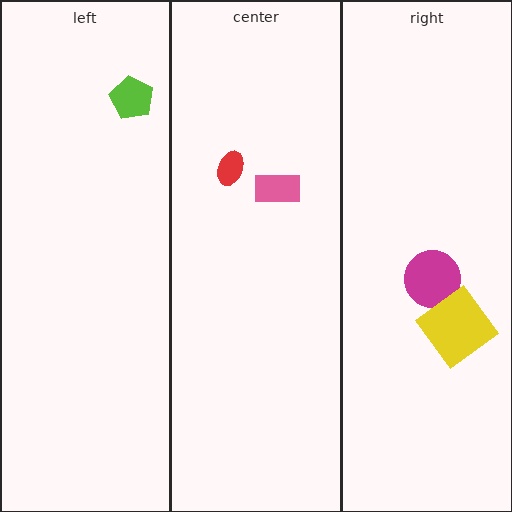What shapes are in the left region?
The lime pentagon.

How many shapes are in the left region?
1.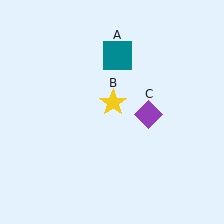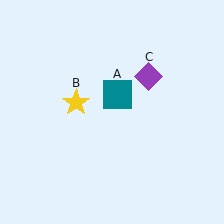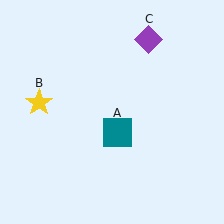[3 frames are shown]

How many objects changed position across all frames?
3 objects changed position: teal square (object A), yellow star (object B), purple diamond (object C).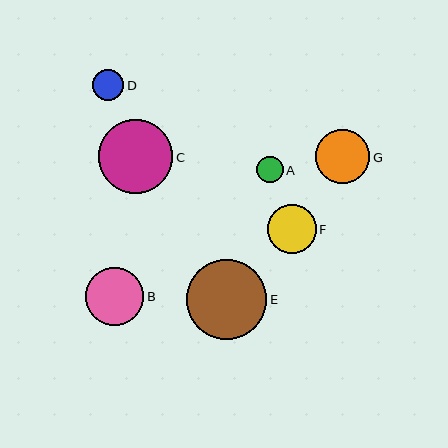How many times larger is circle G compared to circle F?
Circle G is approximately 1.1 times the size of circle F.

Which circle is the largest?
Circle E is the largest with a size of approximately 80 pixels.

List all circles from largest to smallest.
From largest to smallest: E, C, B, G, F, D, A.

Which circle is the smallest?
Circle A is the smallest with a size of approximately 26 pixels.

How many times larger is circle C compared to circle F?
Circle C is approximately 1.5 times the size of circle F.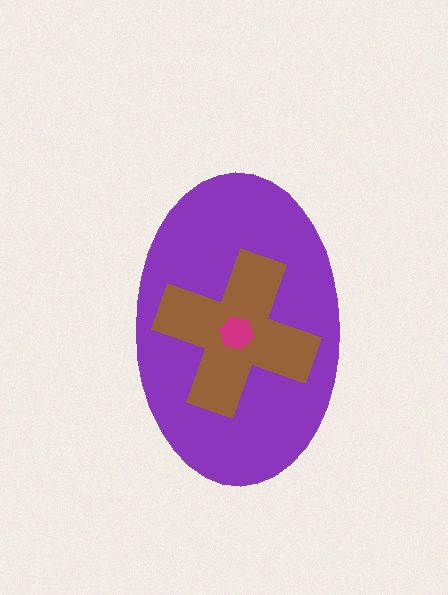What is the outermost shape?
The purple ellipse.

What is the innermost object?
The magenta hexagon.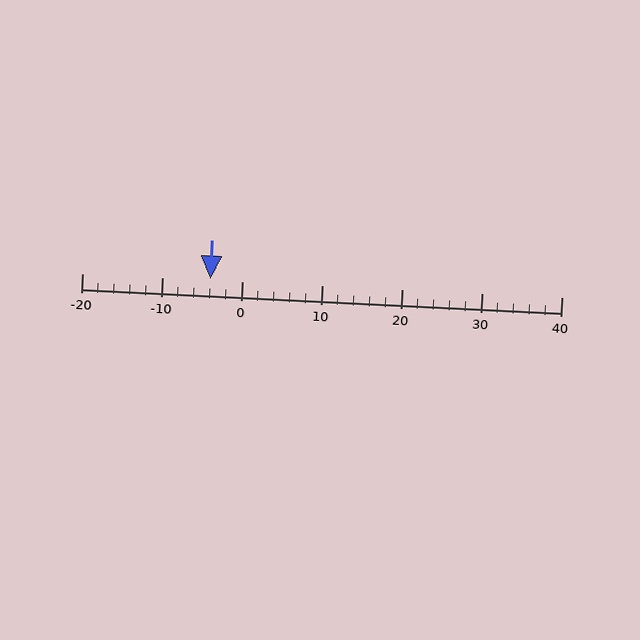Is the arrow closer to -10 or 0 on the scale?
The arrow is closer to 0.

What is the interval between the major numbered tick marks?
The major tick marks are spaced 10 units apart.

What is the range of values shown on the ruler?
The ruler shows values from -20 to 40.